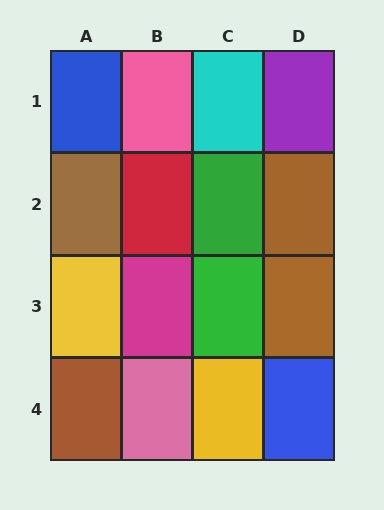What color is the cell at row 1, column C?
Cyan.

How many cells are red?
1 cell is red.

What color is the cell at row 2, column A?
Brown.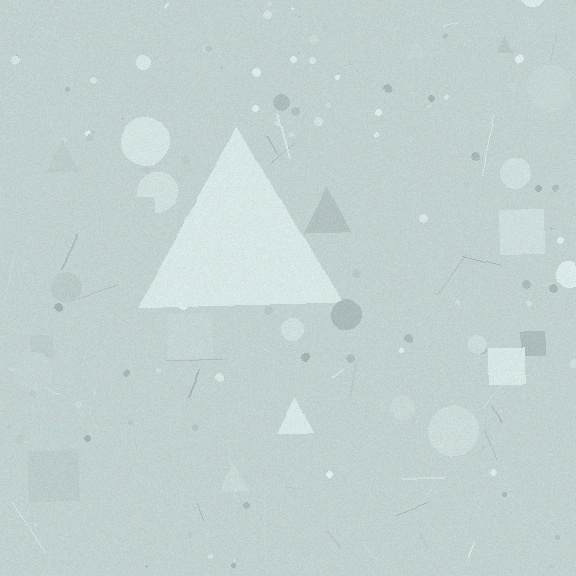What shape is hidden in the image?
A triangle is hidden in the image.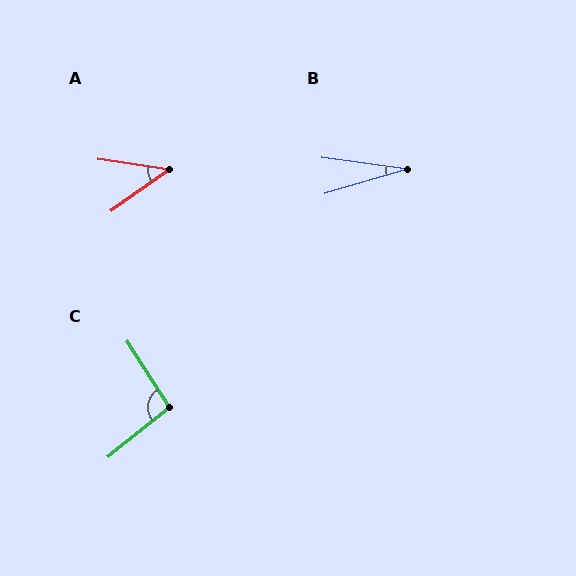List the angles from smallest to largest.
B (24°), A (44°), C (96°).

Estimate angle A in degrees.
Approximately 44 degrees.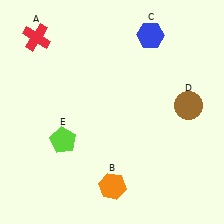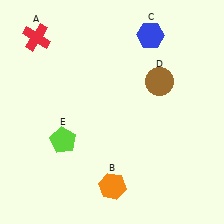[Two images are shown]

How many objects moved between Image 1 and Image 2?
1 object moved between the two images.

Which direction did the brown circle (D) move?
The brown circle (D) moved left.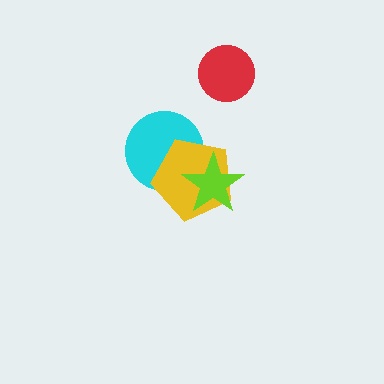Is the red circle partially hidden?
No, no other shape covers it.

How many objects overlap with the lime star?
2 objects overlap with the lime star.